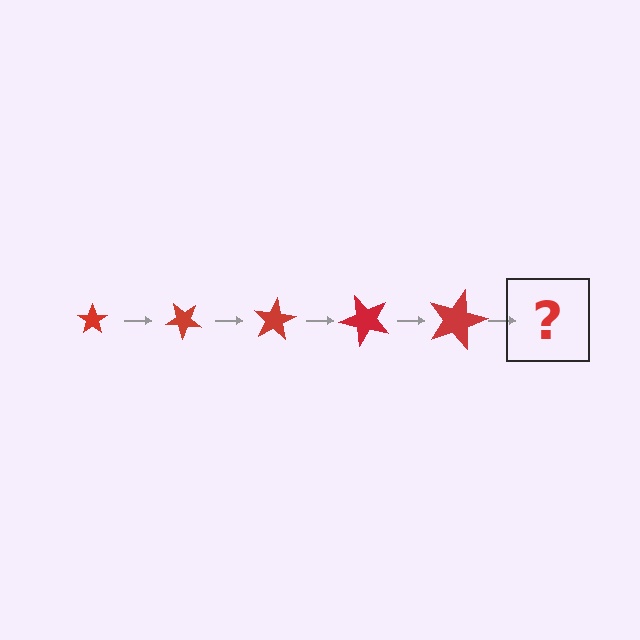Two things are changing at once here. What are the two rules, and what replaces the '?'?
The two rules are that the star grows larger each step and it rotates 40 degrees each step. The '?' should be a star, larger than the previous one and rotated 200 degrees from the start.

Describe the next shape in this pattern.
It should be a star, larger than the previous one and rotated 200 degrees from the start.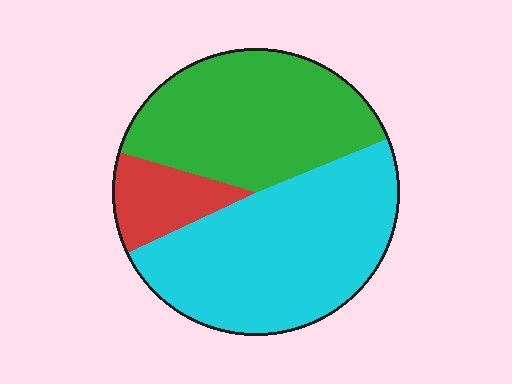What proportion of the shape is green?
Green takes up between a third and a half of the shape.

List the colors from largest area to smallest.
From largest to smallest: cyan, green, red.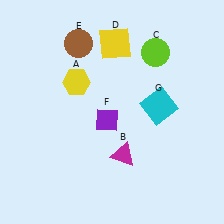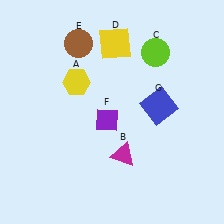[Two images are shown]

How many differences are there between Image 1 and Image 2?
There is 1 difference between the two images.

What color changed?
The square (G) changed from cyan in Image 1 to blue in Image 2.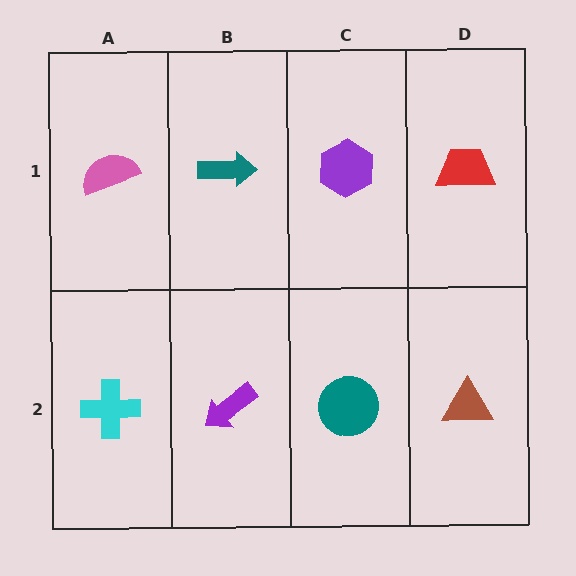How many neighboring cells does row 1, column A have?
2.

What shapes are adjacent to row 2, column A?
A pink semicircle (row 1, column A), a purple arrow (row 2, column B).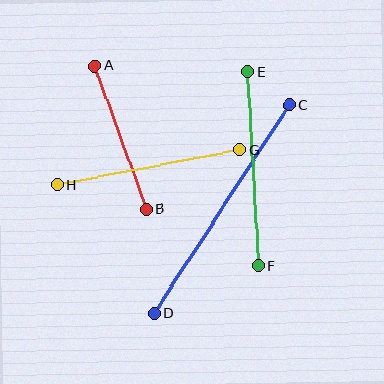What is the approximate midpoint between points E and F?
The midpoint is at approximately (253, 169) pixels.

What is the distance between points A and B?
The distance is approximately 152 pixels.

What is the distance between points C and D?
The distance is approximately 248 pixels.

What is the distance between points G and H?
The distance is approximately 186 pixels.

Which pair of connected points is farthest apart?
Points C and D are farthest apart.